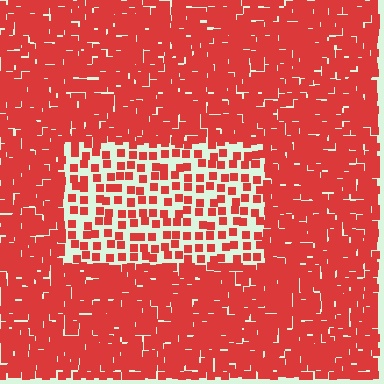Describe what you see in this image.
The image contains small red elements arranged at two different densities. A rectangle-shaped region is visible where the elements are less densely packed than the surrounding area.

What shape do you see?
I see a rectangle.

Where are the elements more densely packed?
The elements are more densely packed outside the rectangle boundary.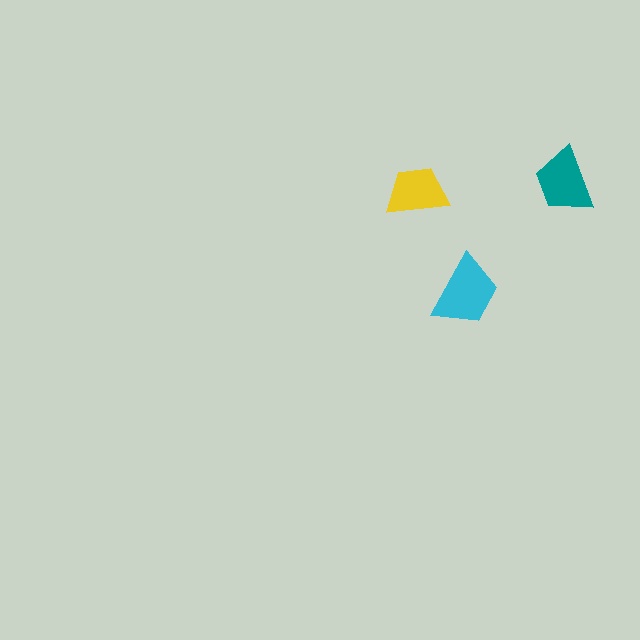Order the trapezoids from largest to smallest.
the cyan one, the teal one, the yellow one.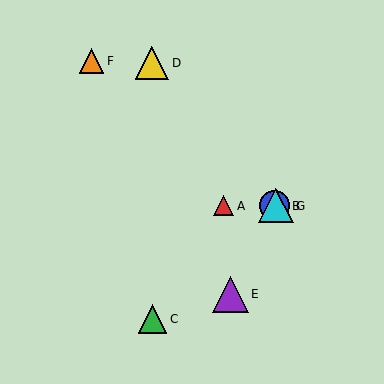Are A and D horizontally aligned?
No, A is at y≈206 and D is at y≈63.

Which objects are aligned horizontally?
Objects A, B, G are aligned horizontally.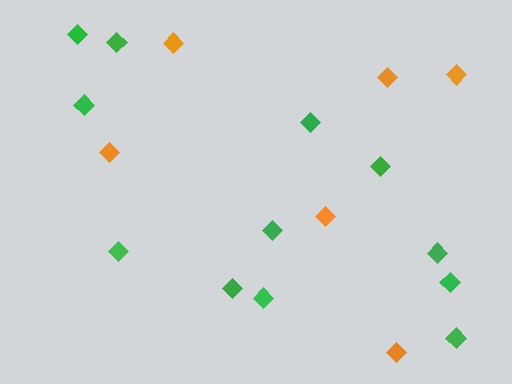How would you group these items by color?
There are 2 groups: one group of orange diamonds (6) and one group of green diamonds (12).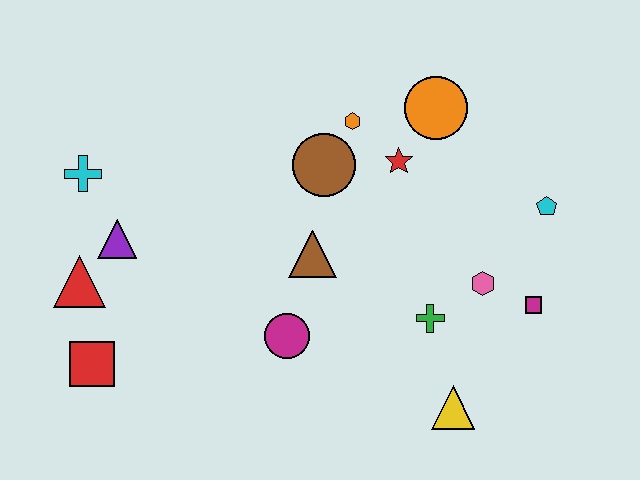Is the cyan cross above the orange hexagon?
No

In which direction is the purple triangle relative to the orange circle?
The purple triangle is to the left of the orange circle.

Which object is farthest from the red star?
The red square is farthest from the red star.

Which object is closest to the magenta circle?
The brown triangle is closest to the magenta circle.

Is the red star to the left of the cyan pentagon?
Yes